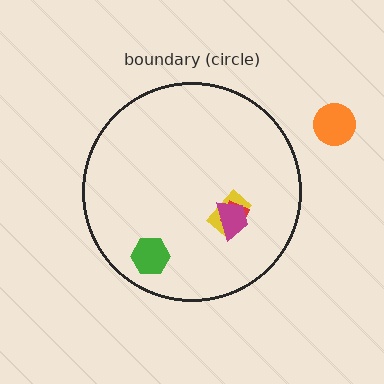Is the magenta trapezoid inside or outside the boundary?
Inside.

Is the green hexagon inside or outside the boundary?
Inside.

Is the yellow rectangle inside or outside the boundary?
Inside.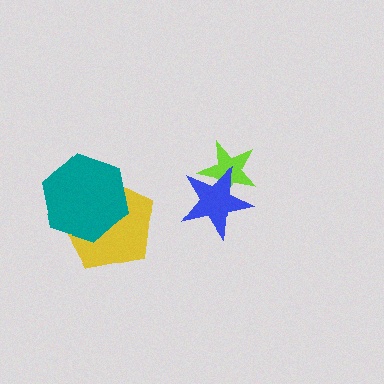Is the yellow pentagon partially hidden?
Yes, it is partially covered by another shape.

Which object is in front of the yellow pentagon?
The teal hexagon is in front of the yellow pentagon.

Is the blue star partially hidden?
No, no other shape covers it.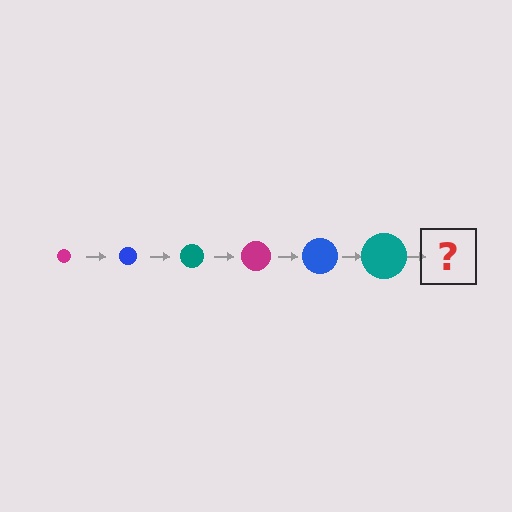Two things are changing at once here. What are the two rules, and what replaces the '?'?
The two rules are that the circle grows larger each step and the color cycles through magenta, blue, and teal. The '?' should be a magenta circle, larger than the previous one.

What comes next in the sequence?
The next element should be a magenta circle, larger than the previous one.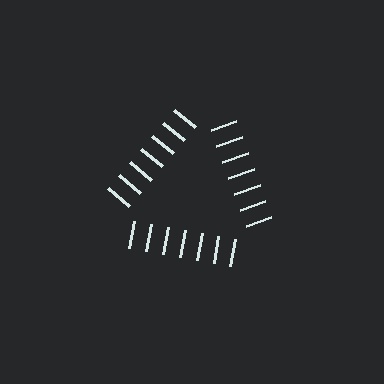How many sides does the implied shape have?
3 sides — the line-ends trace a triangle.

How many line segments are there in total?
21 — 7 along each of the 3 edges.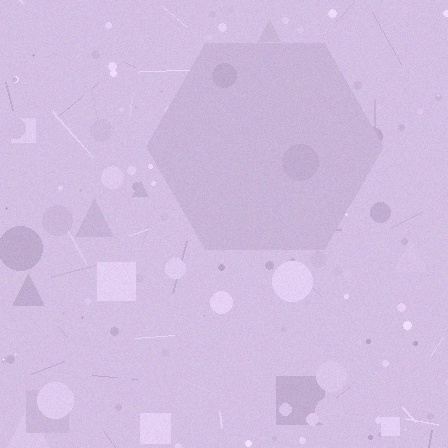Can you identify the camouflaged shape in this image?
The camouflaged shape is a hexagon.